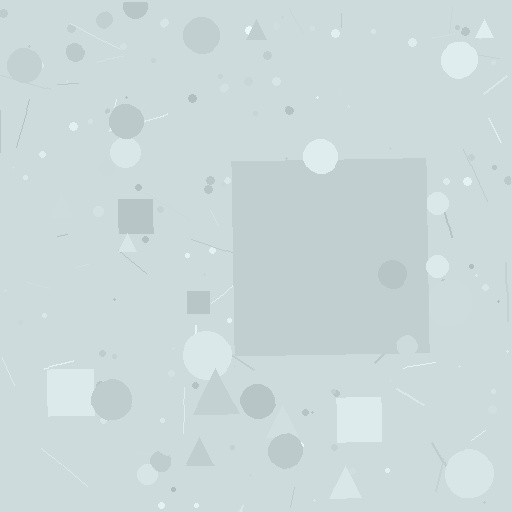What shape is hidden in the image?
A square is hidden in the image.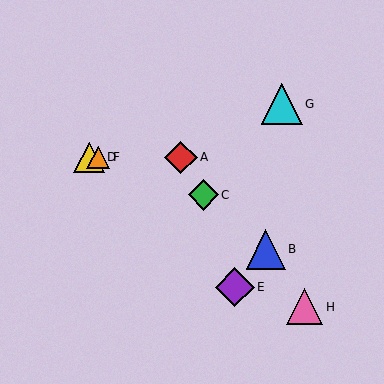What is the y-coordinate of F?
Object F is at y≈157.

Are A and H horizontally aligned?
No, A is at y≈157 and H is at y≈307.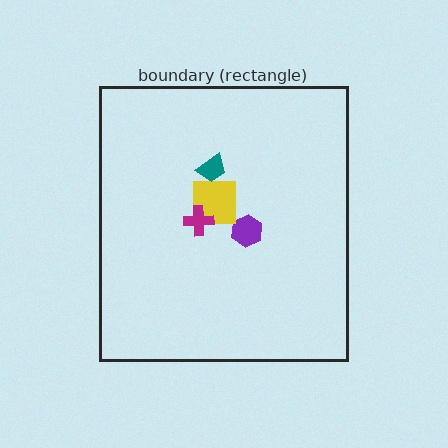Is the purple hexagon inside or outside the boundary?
Inside.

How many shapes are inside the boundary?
4 inside, 0 outside.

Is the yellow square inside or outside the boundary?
Inside.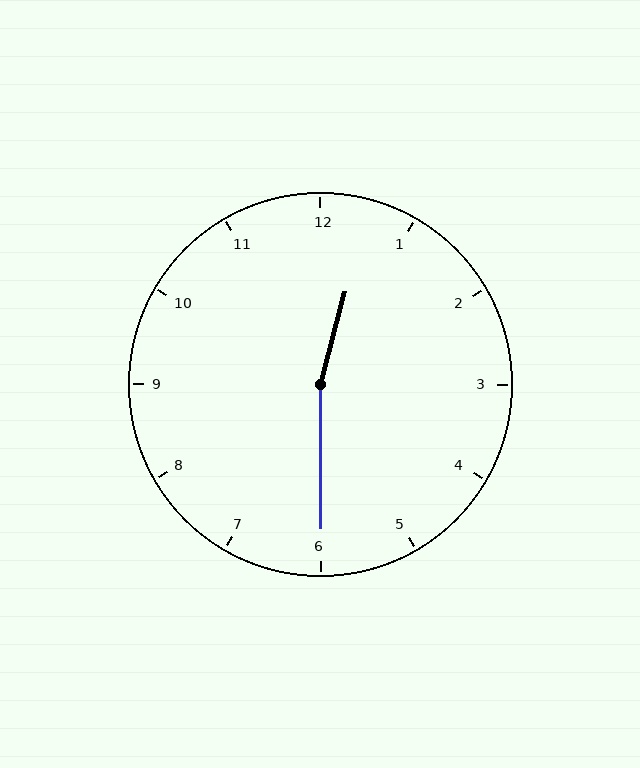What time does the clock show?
12:30.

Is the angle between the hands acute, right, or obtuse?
It is obtuse.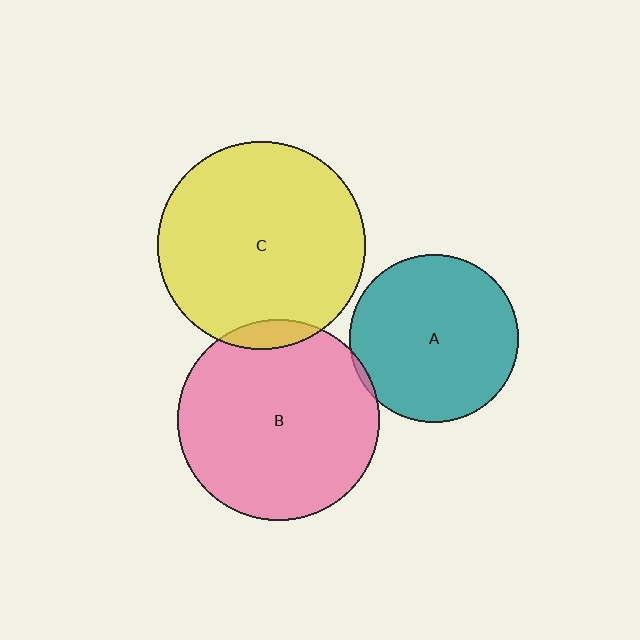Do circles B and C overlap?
Yes.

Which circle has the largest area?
Circle C (yellow).